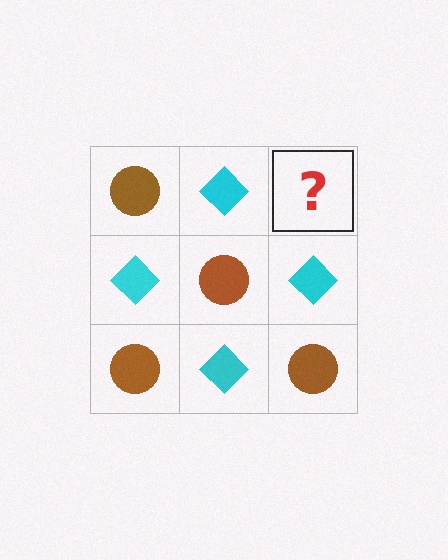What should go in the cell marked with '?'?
The missing cell should contain a brown circle.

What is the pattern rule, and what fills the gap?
The rule is that it alternates brown circle and cyan diamond in a checkerboard pattern. The gap should be filled with a brown circle.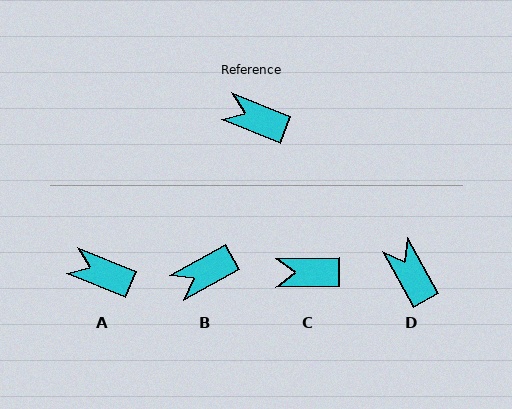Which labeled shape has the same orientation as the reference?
A.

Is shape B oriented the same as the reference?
No, it is off by about 51 degrees.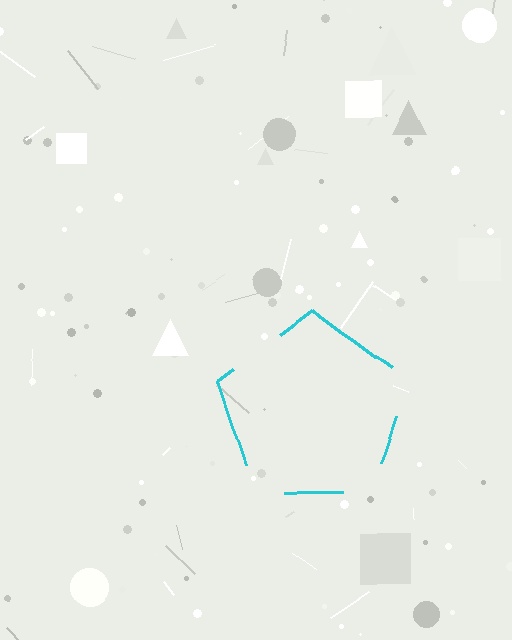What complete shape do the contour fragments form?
The contour fragments form a pentagon.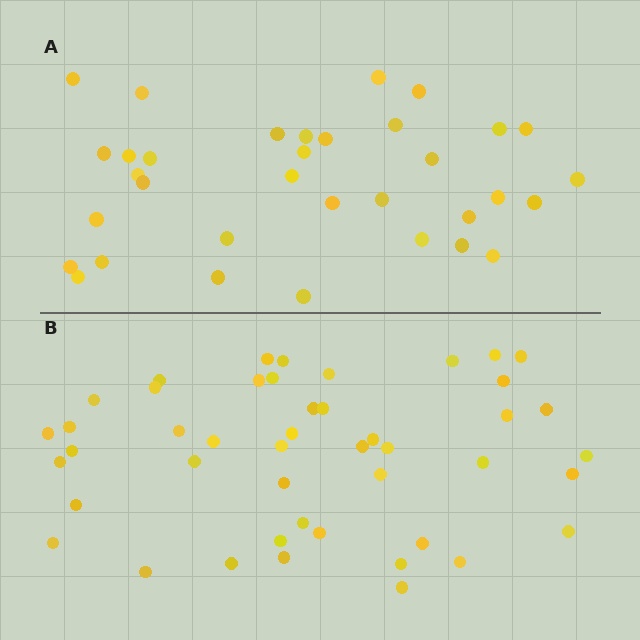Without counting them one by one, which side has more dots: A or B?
Region B (the bottom region) has more dots.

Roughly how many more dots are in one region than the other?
Region B has roughly 12 or so more dots than region A.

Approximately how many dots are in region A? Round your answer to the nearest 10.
About 30 dots. (The exact count is 34, which rounds to 30.)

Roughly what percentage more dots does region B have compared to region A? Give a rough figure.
About 35% more.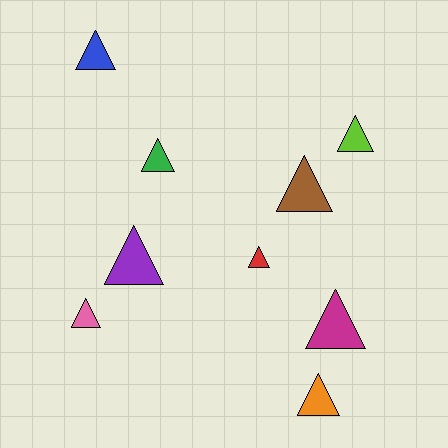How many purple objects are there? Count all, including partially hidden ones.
There is 1 purple object.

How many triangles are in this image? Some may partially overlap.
There are 9 triangles.